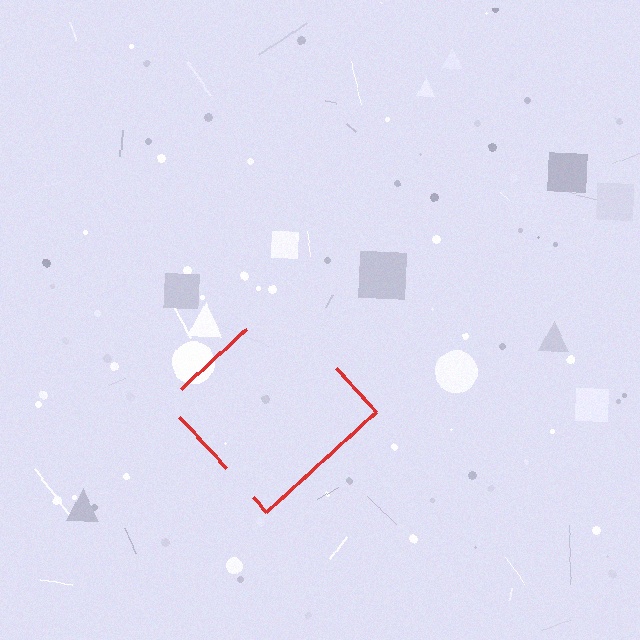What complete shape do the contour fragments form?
The contour fragments form a diamond.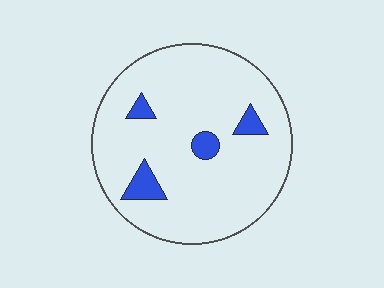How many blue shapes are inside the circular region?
4.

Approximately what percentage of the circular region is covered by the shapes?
Approximately 10%.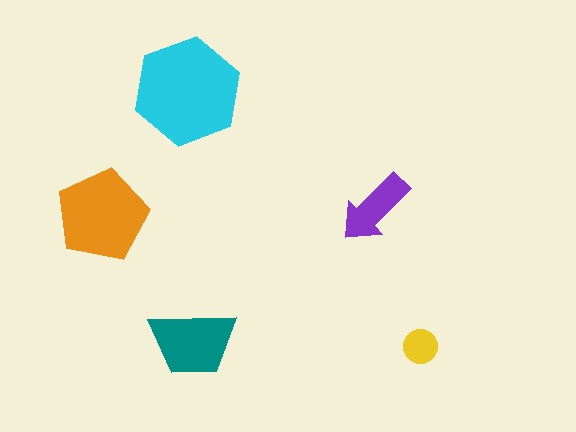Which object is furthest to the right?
The yellow circle is rightmost.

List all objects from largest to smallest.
The cyan hexagon, the orange pentagon, the teal trapezoid, the purple arrow, the yellow circle.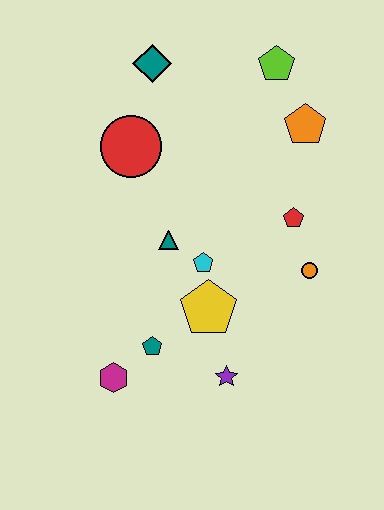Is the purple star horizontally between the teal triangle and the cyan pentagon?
No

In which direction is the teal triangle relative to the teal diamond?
The teal triangle is below the teal diamond.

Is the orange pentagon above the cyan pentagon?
Yes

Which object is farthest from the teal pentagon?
The lime pentagon is farthest from the teal pentagon.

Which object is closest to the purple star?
The yellow pentagon is closest to the purple star.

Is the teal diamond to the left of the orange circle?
Yes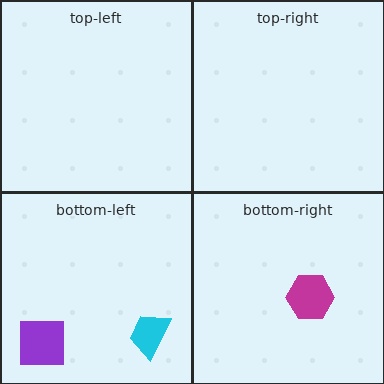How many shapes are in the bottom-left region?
2.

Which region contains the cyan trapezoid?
The bottom-left region.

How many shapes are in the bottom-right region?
1.